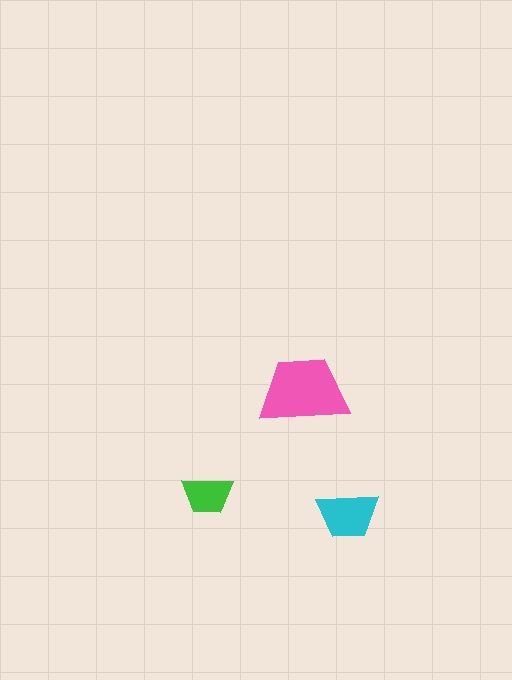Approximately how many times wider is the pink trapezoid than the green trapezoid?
About 1.5 times wider.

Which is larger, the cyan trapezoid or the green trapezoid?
The cyan one.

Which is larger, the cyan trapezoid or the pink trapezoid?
The pink one.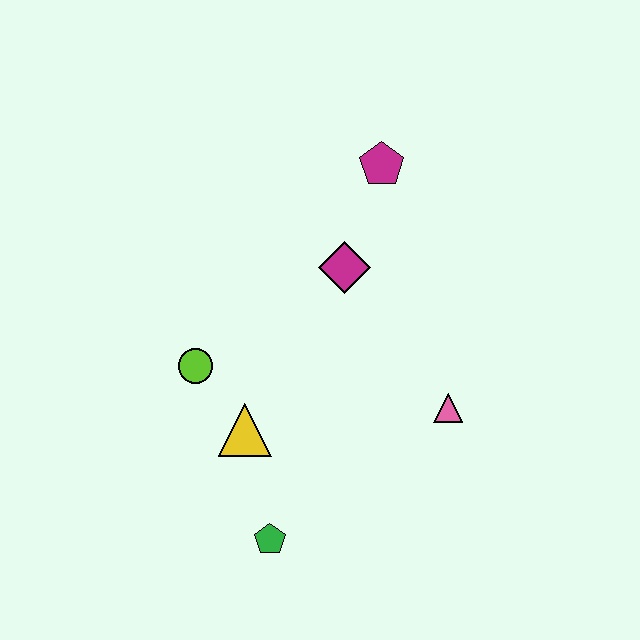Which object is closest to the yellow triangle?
The lime circle is closest to the yellow triangle.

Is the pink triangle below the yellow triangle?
No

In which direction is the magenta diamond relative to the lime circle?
The magenta diamond is to the right of the lime circle.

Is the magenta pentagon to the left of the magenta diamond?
No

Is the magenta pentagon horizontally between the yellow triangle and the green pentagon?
No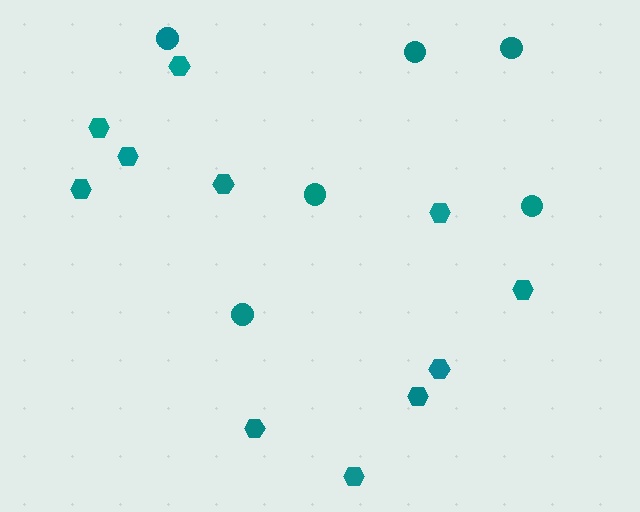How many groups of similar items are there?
There are 2 groups: one group of circles (6) and one group of hexagons (11).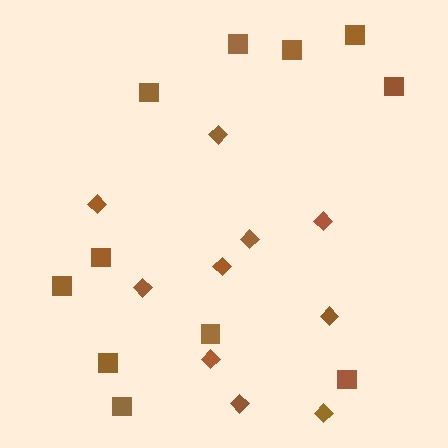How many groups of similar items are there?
There are 2 groups: one group of squares (11) and one group of diamonds (10).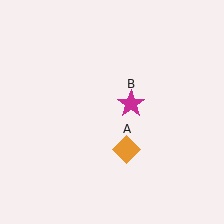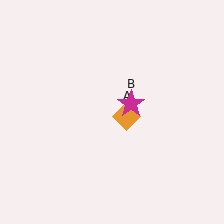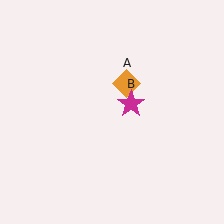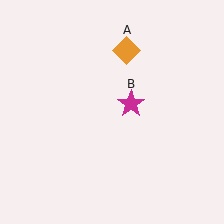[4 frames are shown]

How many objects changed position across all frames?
1 object changed position: orange diamond (object A).